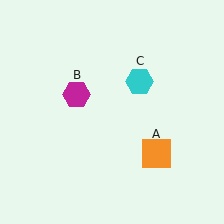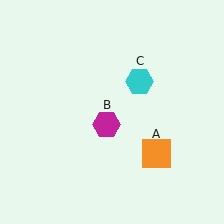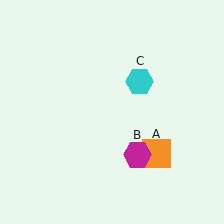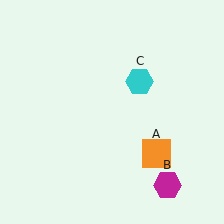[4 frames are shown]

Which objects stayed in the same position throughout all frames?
Orange square (object A) and cyan hexagon (object C) remained stationary.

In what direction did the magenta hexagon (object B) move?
The magenta hexagon (object B) moved down and to the right.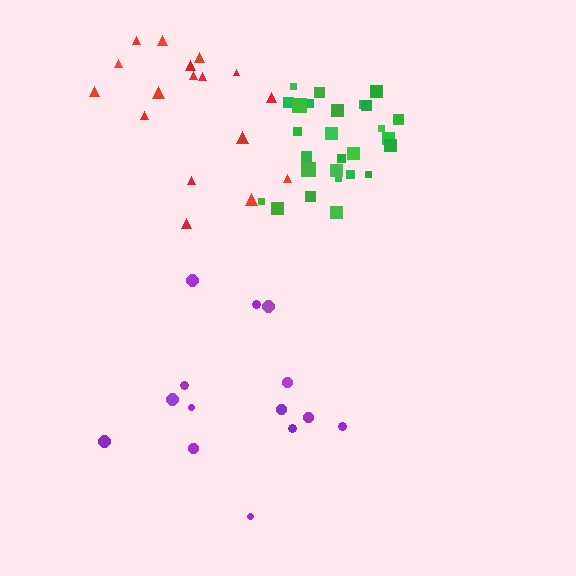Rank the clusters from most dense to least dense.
green, red, purple.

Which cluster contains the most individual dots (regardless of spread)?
Green (27).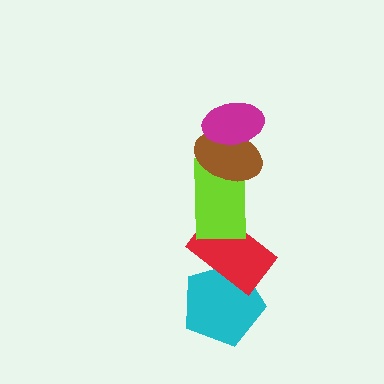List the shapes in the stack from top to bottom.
From top to bottom: the magenta ellipse, the brown ellipse, the lime rectangle, the red rectangle, the cyan pentagon.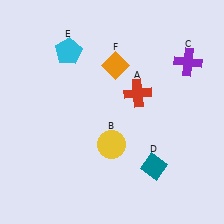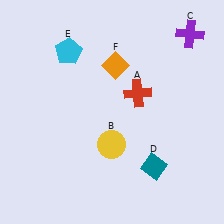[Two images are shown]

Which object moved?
The purple cross (C) moved up.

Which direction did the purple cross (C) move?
The purple cross (C) moved up.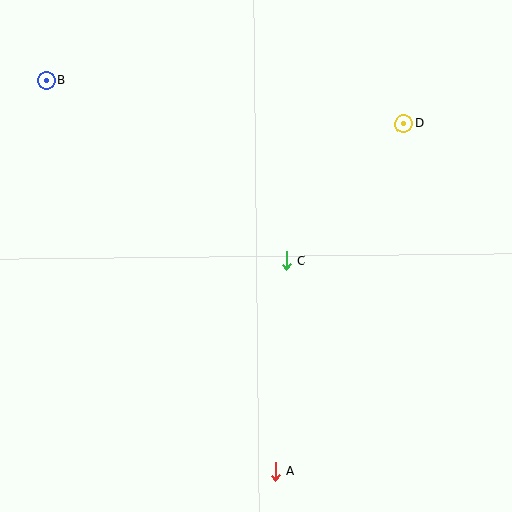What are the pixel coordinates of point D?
Point D is at (403, 124).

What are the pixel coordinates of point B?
Point B is at (46, 81).